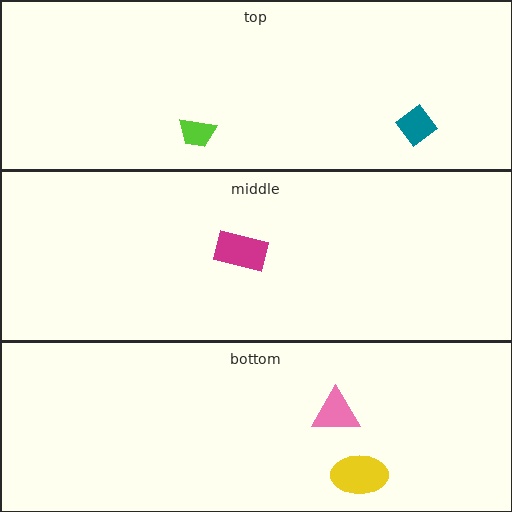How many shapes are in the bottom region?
2.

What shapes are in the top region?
The teal diamond, the lime trapezoid.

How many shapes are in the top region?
2.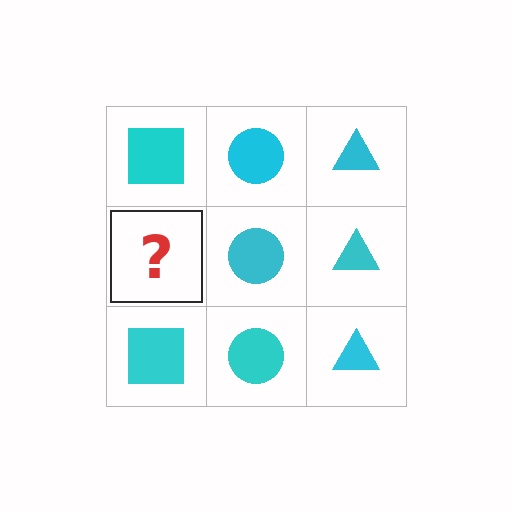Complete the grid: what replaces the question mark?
The question mark should be replaced with a cyan square.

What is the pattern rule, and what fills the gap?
The rule is that each column has a consistent shape. The gap should be filled with a cyan square.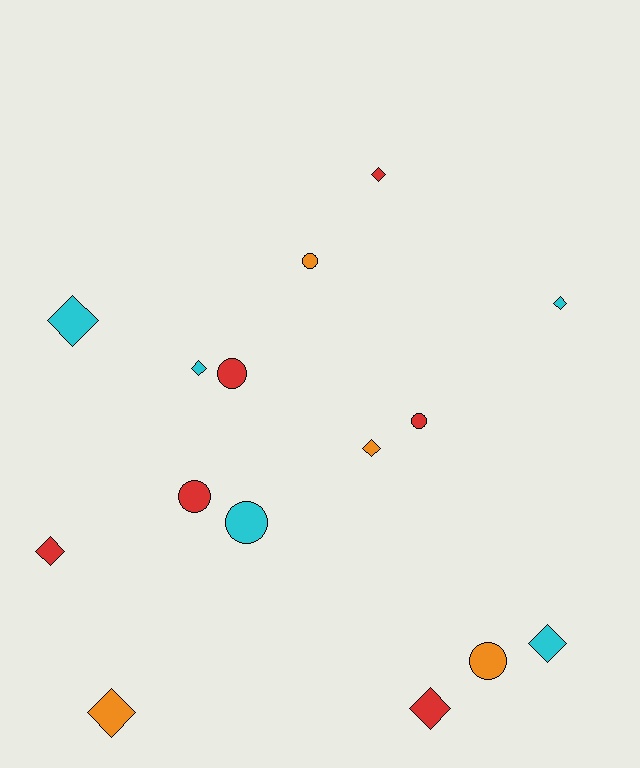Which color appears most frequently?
Red, with 6 objects.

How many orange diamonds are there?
There are 2 orange diamonds.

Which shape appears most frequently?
Diamond, with 9 objects.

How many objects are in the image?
There are 15 objects.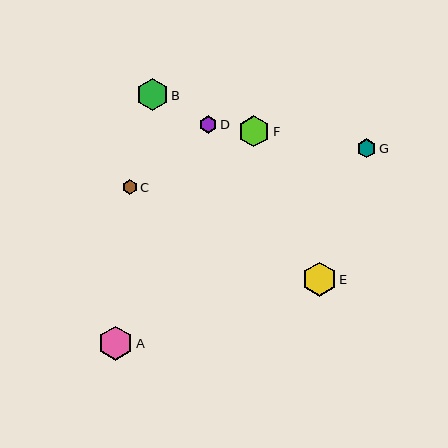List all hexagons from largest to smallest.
From largest to smallest: E, A, B, F, G, D, C.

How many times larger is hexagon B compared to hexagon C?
Hexagon B is approximately 2.1 times the size of hexagon C.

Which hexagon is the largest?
Hexagon E is the largest with a size of approximately 34 pixels.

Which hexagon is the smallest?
Hexagon C is the smallest with a size of approximately 15 pixels.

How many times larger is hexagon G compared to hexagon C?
Hexagon G is approximately 1.3 times the size of hexagon C.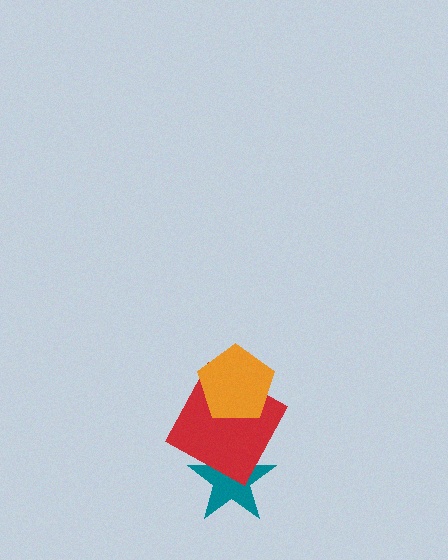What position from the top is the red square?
The red square is 2nd from the top.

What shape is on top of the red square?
The orange pentagon is on top of the red square.